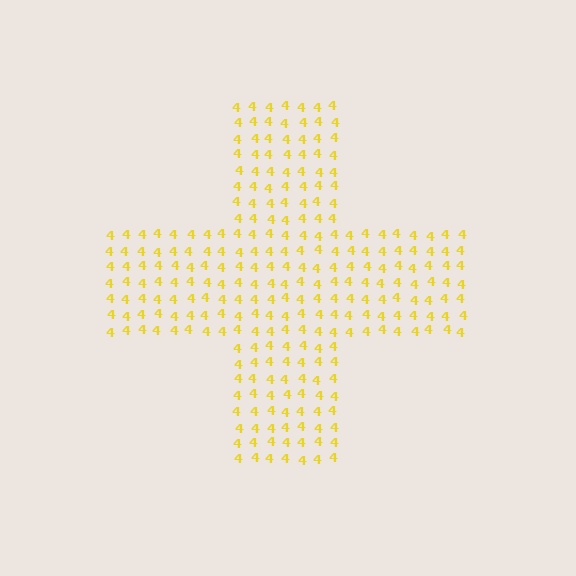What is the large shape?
The large shape is a cross.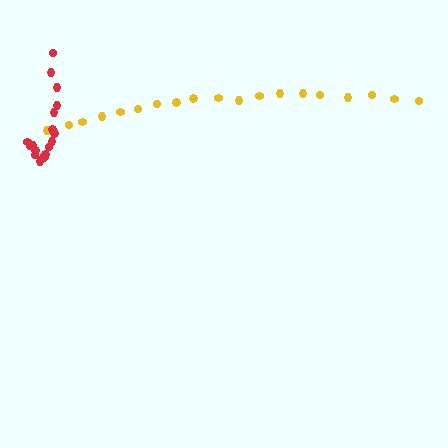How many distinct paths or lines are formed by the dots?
There are 2 distinct paths.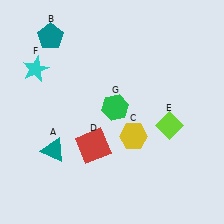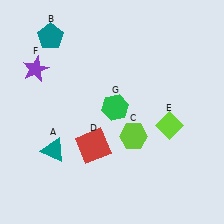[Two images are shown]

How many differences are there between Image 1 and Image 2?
There are 2 differences between the two images.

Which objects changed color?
C changed from yellow to lime. F changed from cyan to purple.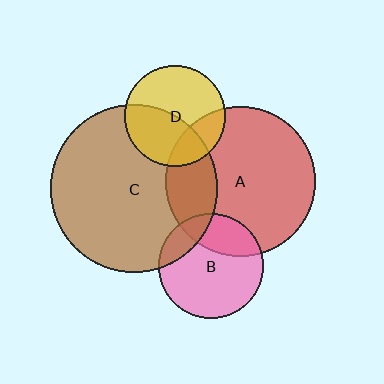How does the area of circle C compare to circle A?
Approximately 1.2 times.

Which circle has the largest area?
Circle C (brown).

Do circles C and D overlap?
Yes.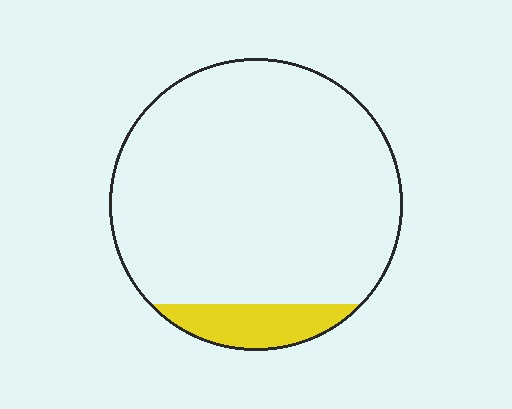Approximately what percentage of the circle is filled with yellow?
Approximately 10%.